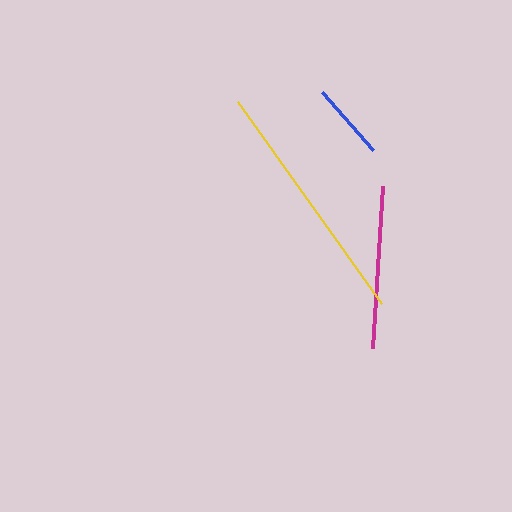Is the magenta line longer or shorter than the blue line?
The magenta line is longer than the blue line.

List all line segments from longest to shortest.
From longest to shortest: yellow, magenta, blue.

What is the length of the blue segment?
The blue segment is approximately 78 pixels long.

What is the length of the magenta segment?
The magenta segment is approximately 162 pixels long.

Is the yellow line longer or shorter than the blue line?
The yellow line is longer than the blue line.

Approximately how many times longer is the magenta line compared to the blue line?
The magenta line is approximately 2.1 times the length of the blue line.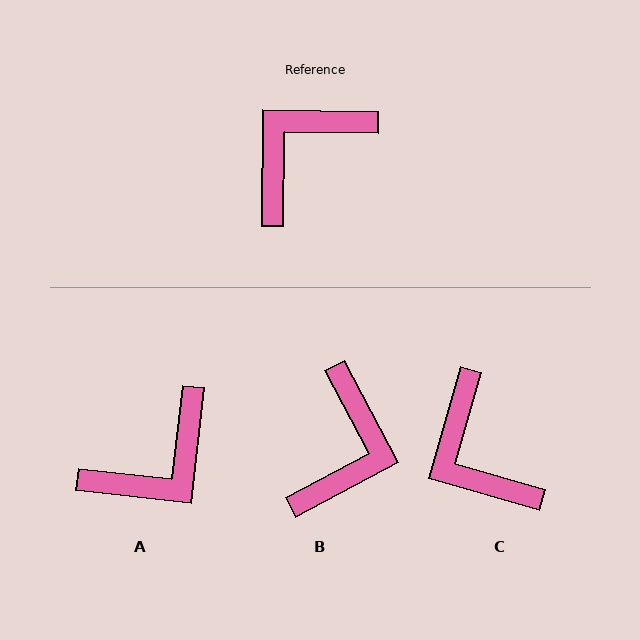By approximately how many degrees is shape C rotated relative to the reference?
Approximately 75 degrees counter-clockwise.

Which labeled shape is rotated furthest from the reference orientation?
A, about 174 degrees away.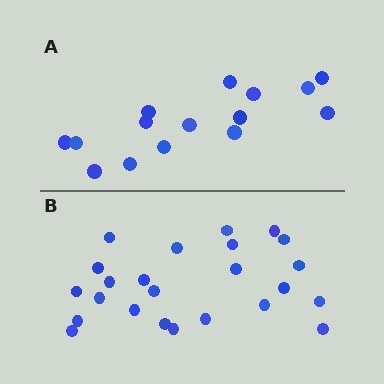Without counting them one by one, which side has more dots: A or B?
Region B (the bottom region) has more dots.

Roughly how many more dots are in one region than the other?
Region B has roughly 8 or so more dots than region A.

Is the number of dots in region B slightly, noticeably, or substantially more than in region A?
Region B has substantially more. The ratio is roughly 1.6 to 1.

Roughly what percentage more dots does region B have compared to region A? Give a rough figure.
About 60% more.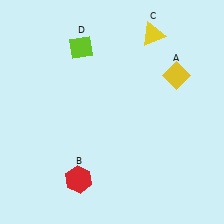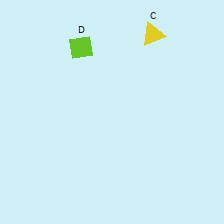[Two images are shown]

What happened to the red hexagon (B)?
The red hexagon (B) was removed in Image 2. It was in the bottom-left area of Image 1.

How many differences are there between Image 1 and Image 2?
There are 2 differences between the two images.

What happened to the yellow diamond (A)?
The yellow diamond (A) was removed in Image 2. It was in the top-right area of Image 1.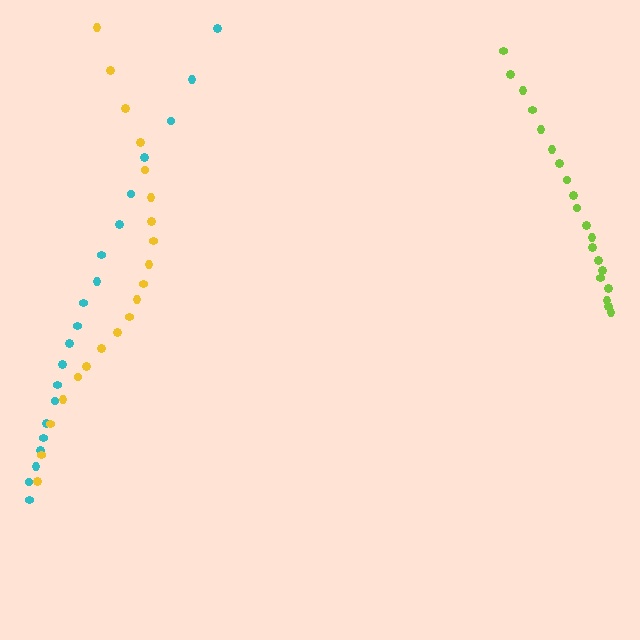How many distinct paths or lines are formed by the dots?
There are 3 distinct paths.